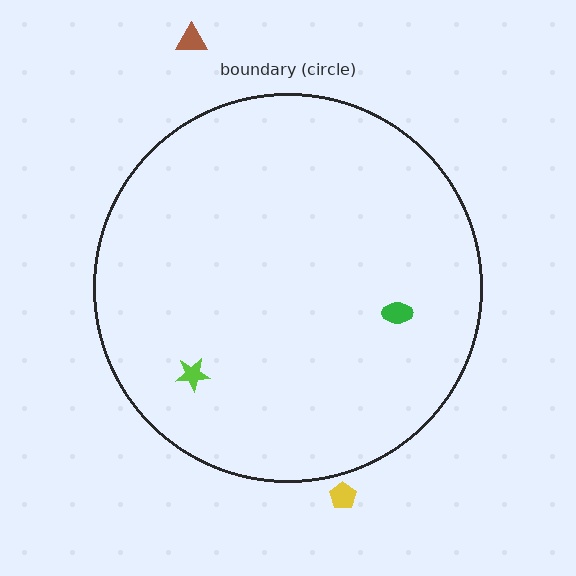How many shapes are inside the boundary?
2 inside, 2 outside.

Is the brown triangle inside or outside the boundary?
Outside.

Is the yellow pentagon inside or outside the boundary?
Outside.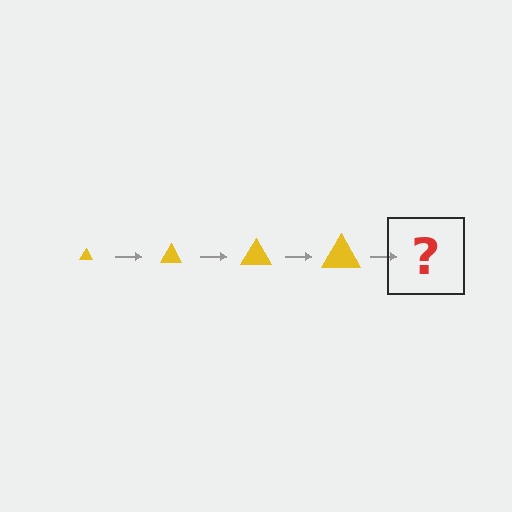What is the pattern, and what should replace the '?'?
The pattern is that the triangle gets progressively larger each step. The '?' should be a yellow triangle, larger than the previous one.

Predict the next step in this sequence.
The next step is a yellow triangle, larger than the previous one.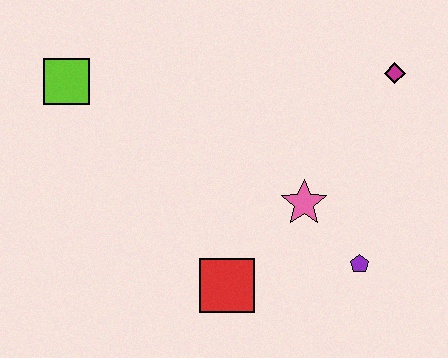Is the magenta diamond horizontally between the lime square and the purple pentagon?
No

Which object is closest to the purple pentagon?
The pink star is closest to the purple pentagon.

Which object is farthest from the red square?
The magenta diamond is farthest from the red square.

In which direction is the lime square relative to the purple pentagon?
The lime square is to the left of the purple pentagon.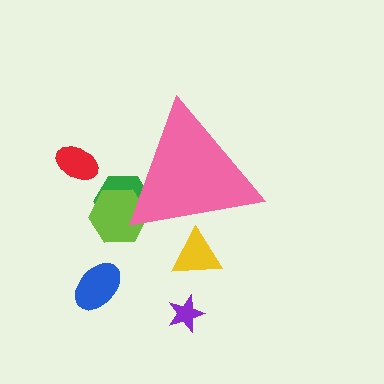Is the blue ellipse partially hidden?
No, the blue ellipse is fully visible.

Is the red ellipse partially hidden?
No, the red ellipse is fully visible.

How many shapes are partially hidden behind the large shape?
3 shapes are partially hidden.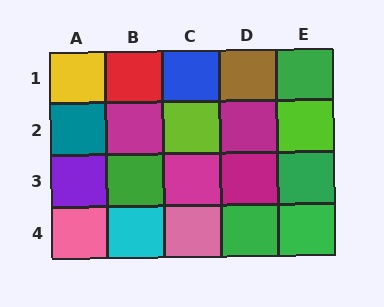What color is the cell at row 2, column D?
Magenta.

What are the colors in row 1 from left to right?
Yellow, red, blue, brown, green.